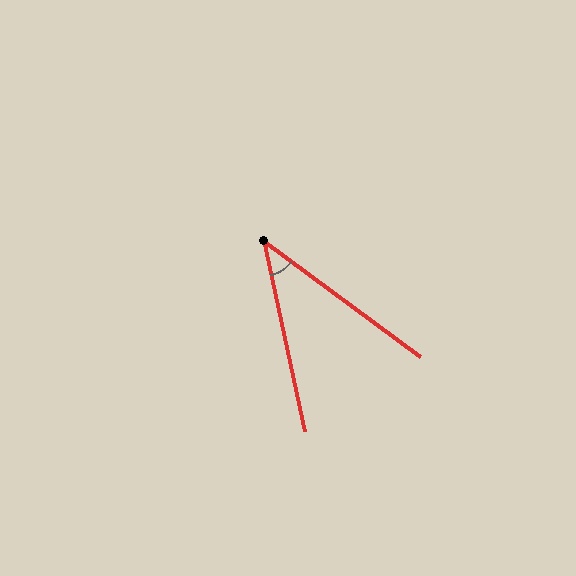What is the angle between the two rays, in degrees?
Approximately 41 degrees.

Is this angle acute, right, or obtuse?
It is acute.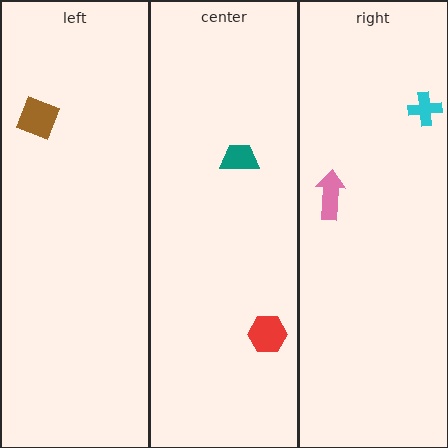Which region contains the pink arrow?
The right region.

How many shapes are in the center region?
2.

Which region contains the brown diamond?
The left region.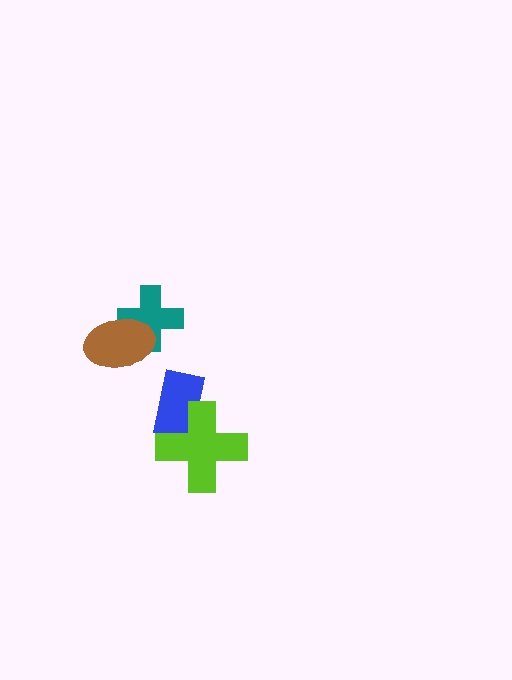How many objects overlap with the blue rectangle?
1 object overlaps with the blue rectangle.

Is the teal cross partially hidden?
Yes, it is partially covered by another shape.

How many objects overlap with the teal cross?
1 object overlaps with the teal cross.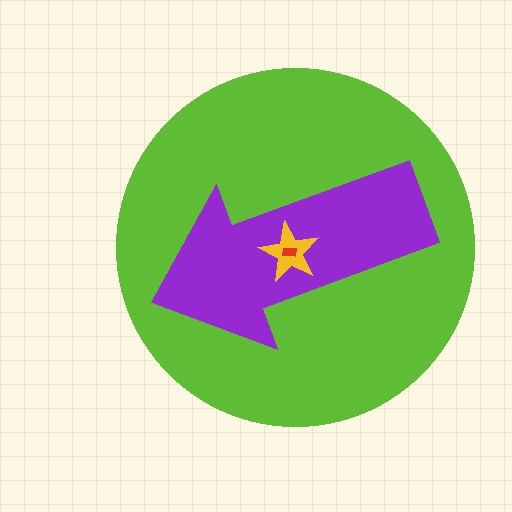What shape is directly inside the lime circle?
The purple arrow.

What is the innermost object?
The red rectangle.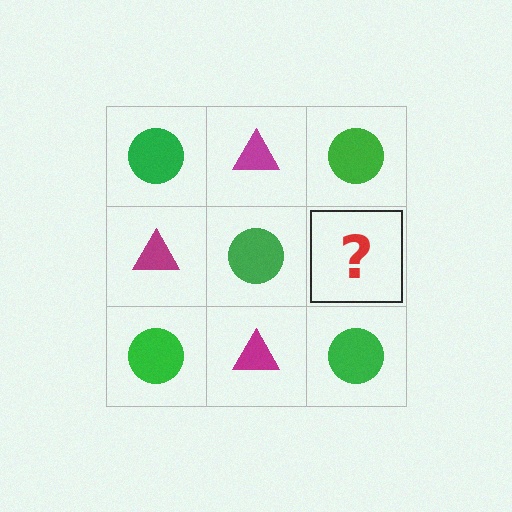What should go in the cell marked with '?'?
The missing cell should contain a magenta triangle.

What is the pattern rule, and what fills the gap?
The rule is that it alternates green circle and magenta triangle in a checkerboard pattern. The gap should be filled with a magenta triangle.